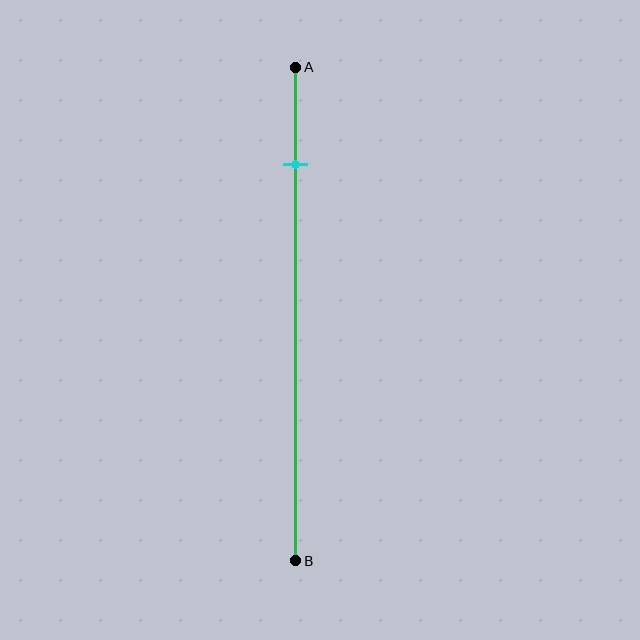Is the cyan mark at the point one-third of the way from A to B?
No, the mark is at about 20% from A, not at the 33% one-third point.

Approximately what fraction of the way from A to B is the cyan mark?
The cyan mark is approximately 20% of the way from A to B.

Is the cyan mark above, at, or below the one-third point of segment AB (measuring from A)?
The cyan mark is above the one-third point of segment AB.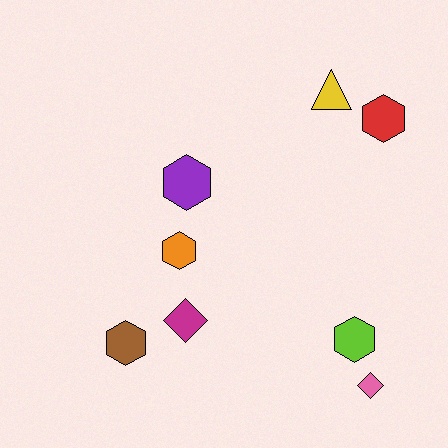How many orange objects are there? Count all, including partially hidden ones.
There is 1 orange object.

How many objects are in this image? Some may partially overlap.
There are 8 objects.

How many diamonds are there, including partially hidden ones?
There are 2 diamonds.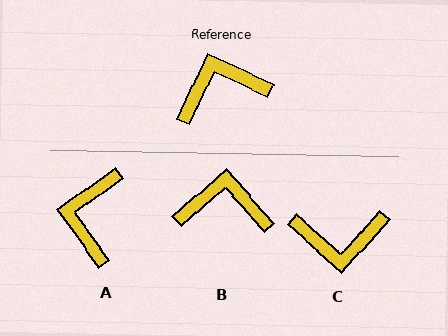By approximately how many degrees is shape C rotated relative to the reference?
Approximately 163 degrees counter-clockwise.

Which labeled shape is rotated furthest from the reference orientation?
C, about 163 degrees away.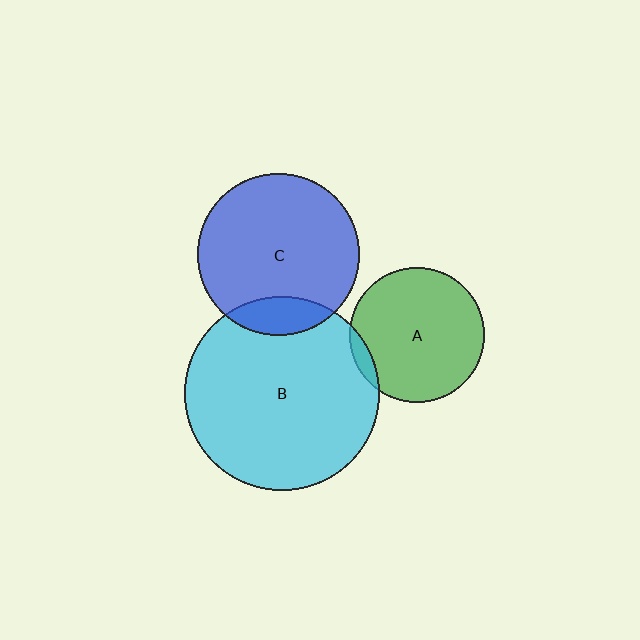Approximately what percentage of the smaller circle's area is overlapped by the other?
Approximately 15%.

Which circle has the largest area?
Circle B (cyan).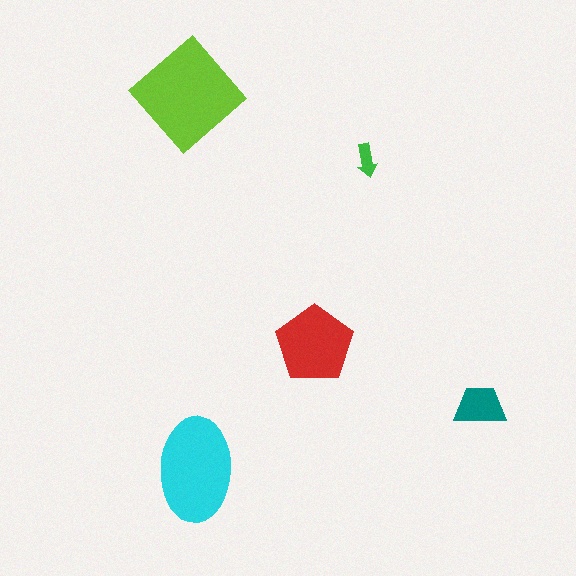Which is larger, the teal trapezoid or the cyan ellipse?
The cyan ellipse.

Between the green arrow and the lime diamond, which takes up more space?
The lime diamond.